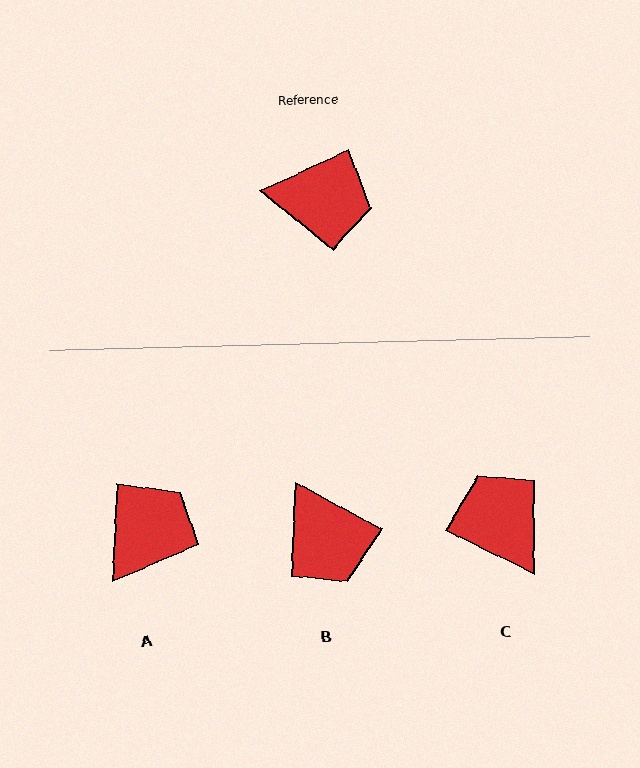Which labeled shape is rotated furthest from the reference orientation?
C, about 129 degrees away.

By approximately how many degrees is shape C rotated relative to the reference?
Approximately 129 degrees counter-clockwise.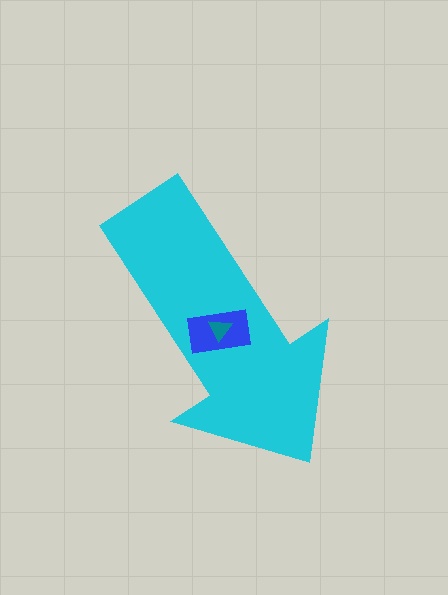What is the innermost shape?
The teal triangle.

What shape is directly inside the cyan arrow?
The blue rectangle.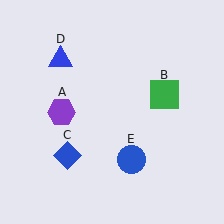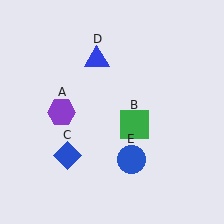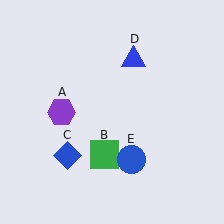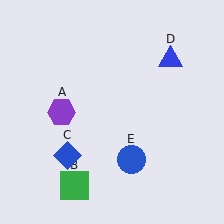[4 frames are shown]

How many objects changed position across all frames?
2 objects changed position: green square (object B), blue triangle (object D).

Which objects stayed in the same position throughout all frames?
Purple hexagon (object A) and blue diamond (object C) and blue circle (object E) remained stationary.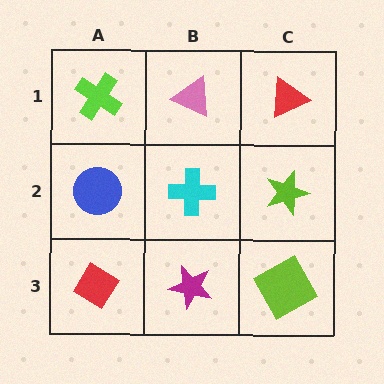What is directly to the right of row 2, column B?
A lime star.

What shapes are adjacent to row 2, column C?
A red triangle (row 1, column C), a lime square (row 3, column C), a cyan cross (row 2, column B).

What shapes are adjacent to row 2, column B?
A pink triangle (row 1, column B), a magenta star (row 3, column B), a blue circle (row 2, column A), a lime star (row 2, column C).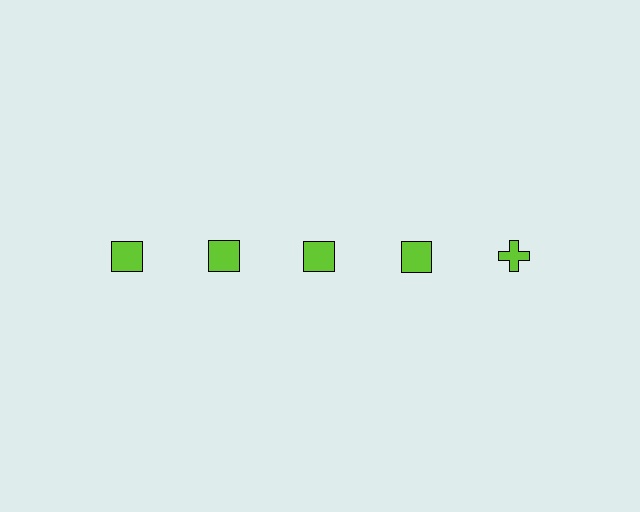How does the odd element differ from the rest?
It has a different shape: cross instead of square.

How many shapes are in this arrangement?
There are 5 shapes arranged in a grid pattern.